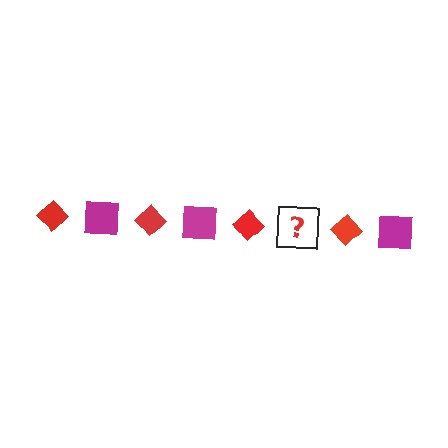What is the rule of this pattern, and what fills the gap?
The rule is that the pattern alternates between red diamond and magenta square. The gap should be filled with a magenta square.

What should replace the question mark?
The question mark should be replaced with a magenta square.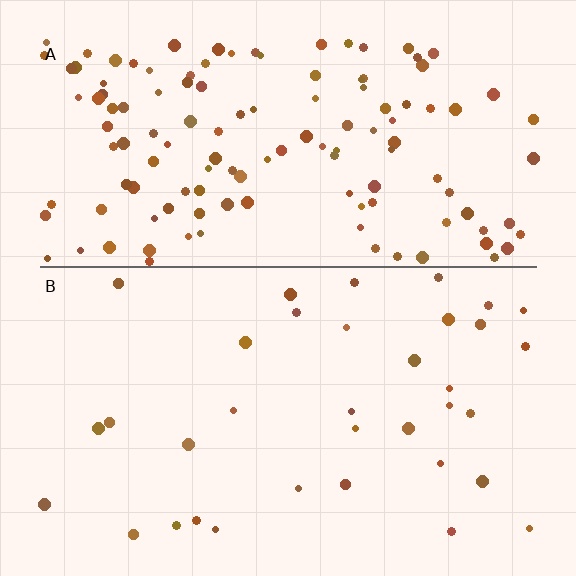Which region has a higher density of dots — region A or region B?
A (the top).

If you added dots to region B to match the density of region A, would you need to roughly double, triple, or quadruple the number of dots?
Approximately quadruple.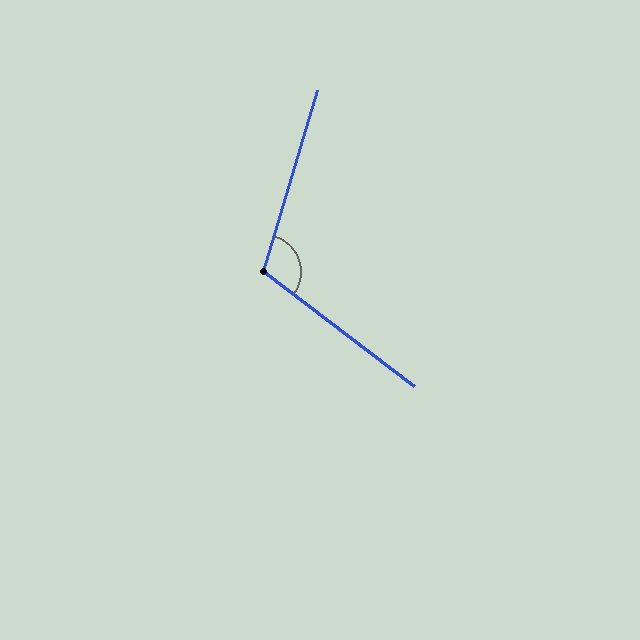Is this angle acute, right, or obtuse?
It is obtuse.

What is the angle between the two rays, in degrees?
Approximately 111 degrees.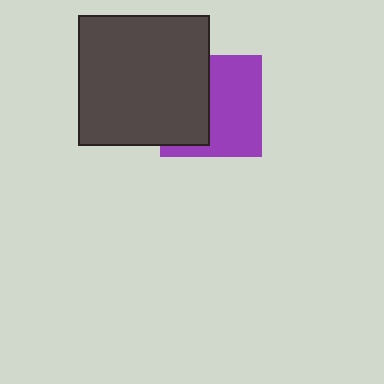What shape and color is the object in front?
The object in front is a dark gray square.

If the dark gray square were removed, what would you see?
You would see the complete purple square.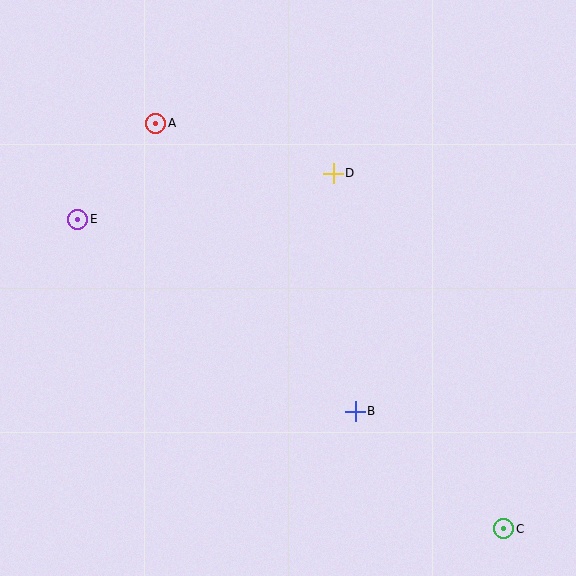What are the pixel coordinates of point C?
Point C is at (504, 529).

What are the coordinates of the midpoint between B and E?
The midpoint between B and E is at (217, 315).